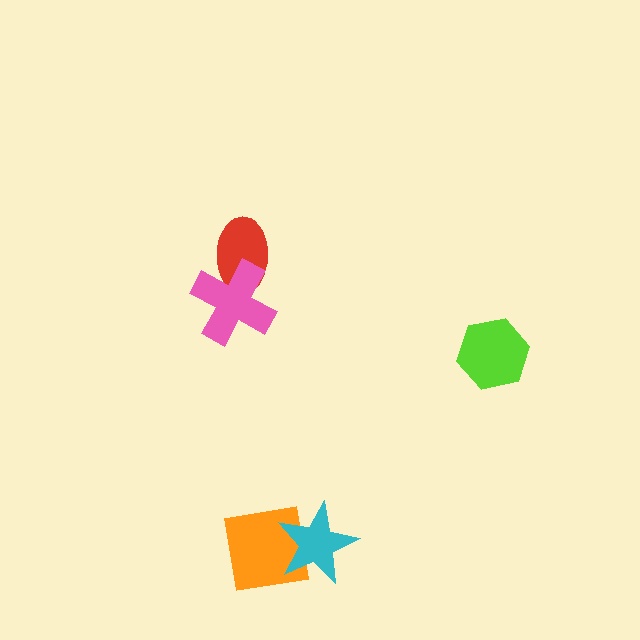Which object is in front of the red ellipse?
The pink cross is in front of the red ellipse.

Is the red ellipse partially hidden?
Yes, it is partially covered by another shape.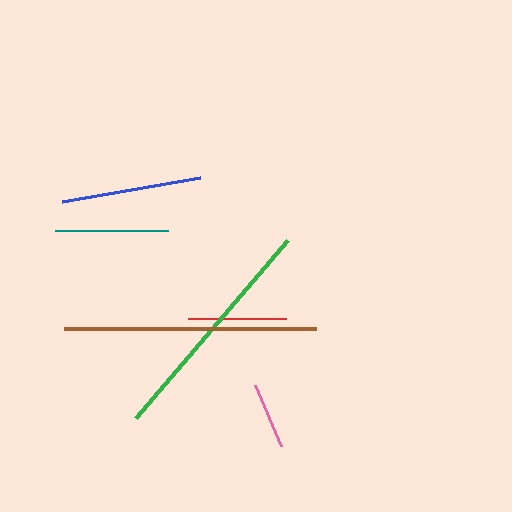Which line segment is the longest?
The brown line is the longest at approximately 252 pixels.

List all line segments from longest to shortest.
From longest to shortest: brown, green, blue, teal, red, pink.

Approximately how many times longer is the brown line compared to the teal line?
The brown line is approximately 2.2 times the length of the teal line.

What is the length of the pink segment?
The pink segment is approximately 65 pixels long.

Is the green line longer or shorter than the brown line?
The brown line is longer than the green line.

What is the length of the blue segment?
The blue segment is approximately 140 pixels long.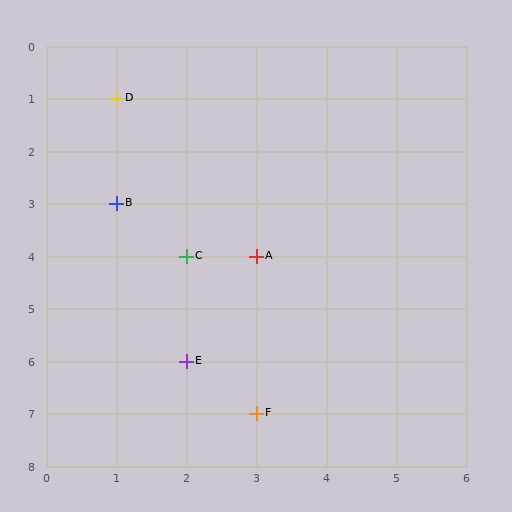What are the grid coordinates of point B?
Point B is at grid coordinates (1, 3).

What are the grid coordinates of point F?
Point F is at grid coordinates (3, 7).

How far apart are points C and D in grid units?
Points C and D are 1 column and 3 rows apart (about 3.2 grid units diagonally).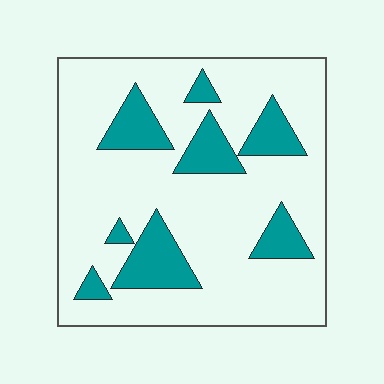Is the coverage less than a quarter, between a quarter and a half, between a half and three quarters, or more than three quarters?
Less than a quarter.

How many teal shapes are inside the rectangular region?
8.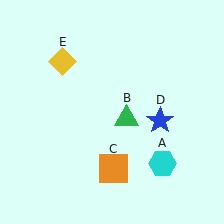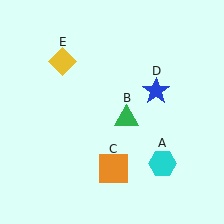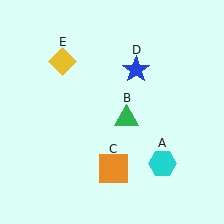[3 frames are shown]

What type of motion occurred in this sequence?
The blue star (object D) rotated counterclockwise around the center of the scene.